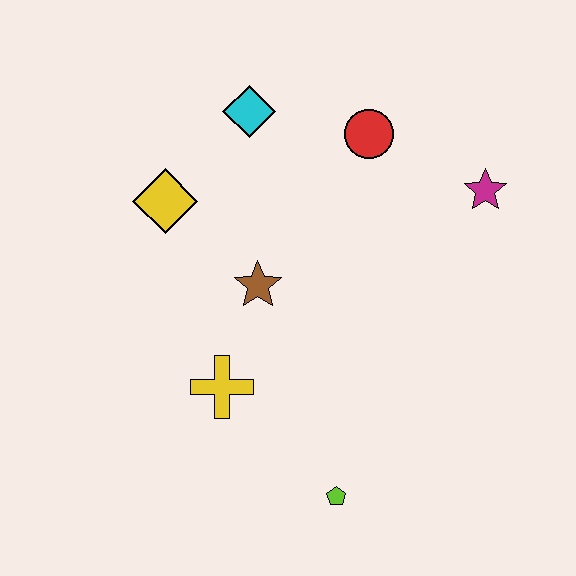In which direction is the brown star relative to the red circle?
The brown star is below the red circle.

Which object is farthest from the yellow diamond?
The lime pentagon is farthest from the yellow diamond.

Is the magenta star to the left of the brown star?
No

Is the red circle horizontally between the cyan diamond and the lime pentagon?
No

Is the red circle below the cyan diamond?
Yes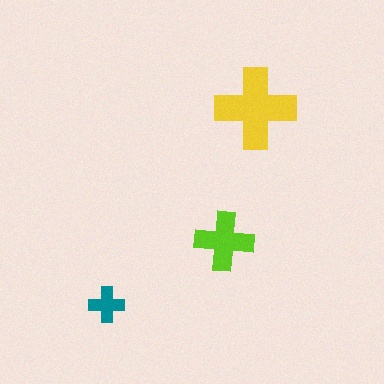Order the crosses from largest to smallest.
the yellow one, the lime one, the teal one.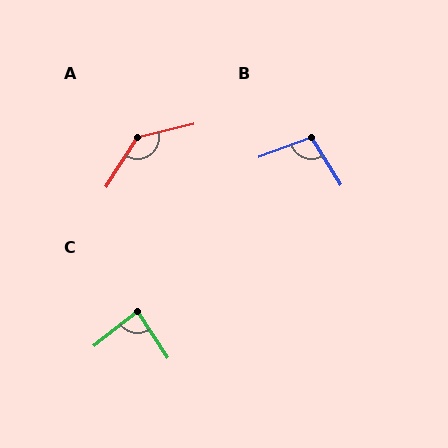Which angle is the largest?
A, at approximately 136 degrees.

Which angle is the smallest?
C, at approximately 85 degrees.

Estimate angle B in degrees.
Approximately 102 degrees.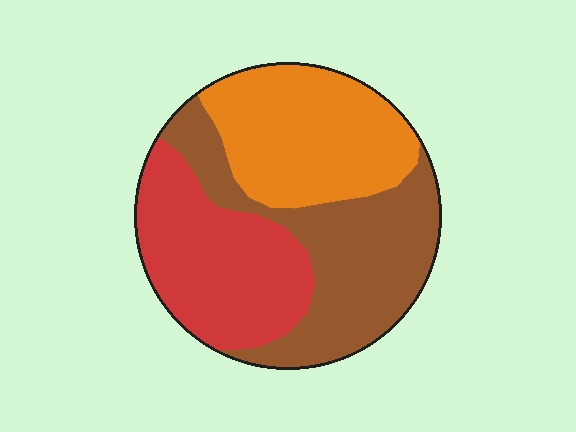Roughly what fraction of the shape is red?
Red takes up about one third (1/3) of the shape.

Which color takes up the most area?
Brown, at roughly 35%.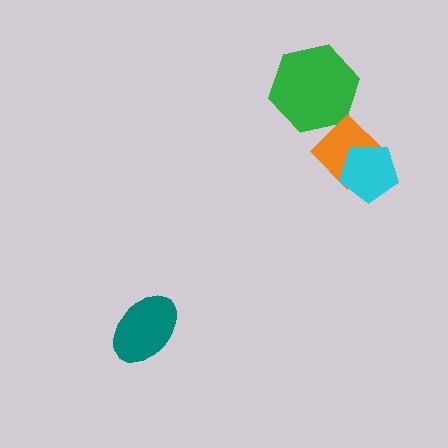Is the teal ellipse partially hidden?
No, no other shape covers it.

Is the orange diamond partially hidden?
Yes, it is partially covered by another shape.